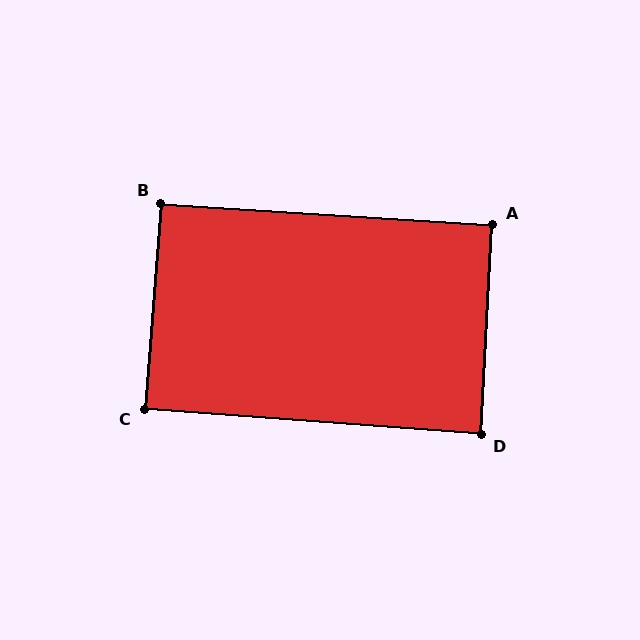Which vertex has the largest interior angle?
B, at approximately 91 degrees.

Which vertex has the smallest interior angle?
D, at approximately 89 degrees.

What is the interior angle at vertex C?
Approximately 90 degrees (approximately right).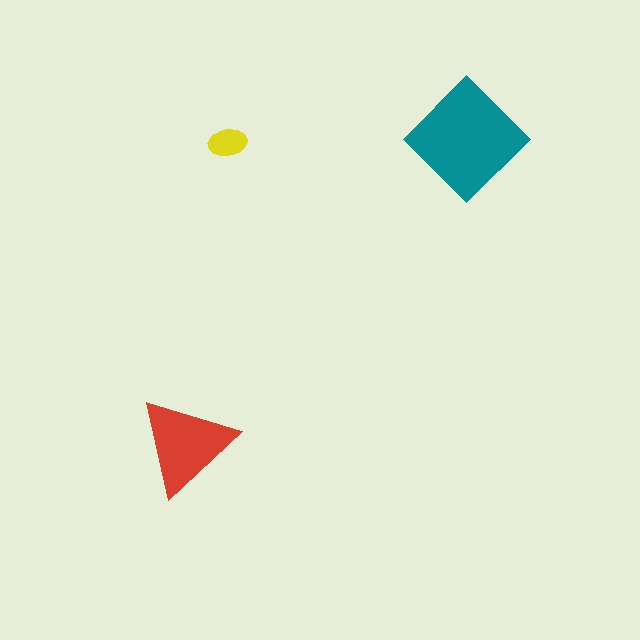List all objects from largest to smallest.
The teal diamond, the red triangle, the yellow ellipse.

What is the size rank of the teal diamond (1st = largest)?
1st.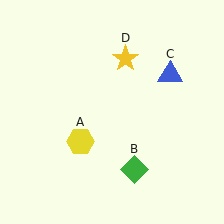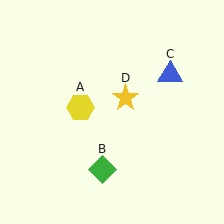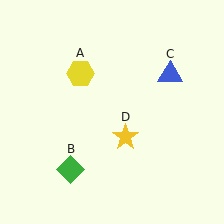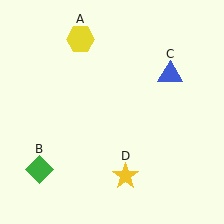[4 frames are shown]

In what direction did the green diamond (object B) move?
The green diamond (object B) moved left.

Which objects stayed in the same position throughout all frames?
Blue triangle (object C) remained stationary.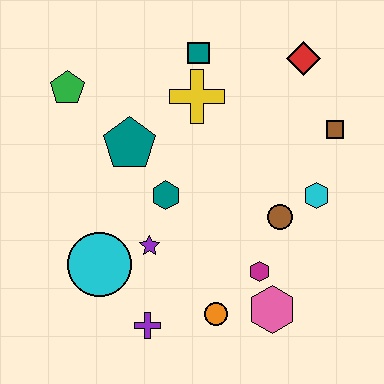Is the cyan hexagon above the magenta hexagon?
Yes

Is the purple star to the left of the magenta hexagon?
Yes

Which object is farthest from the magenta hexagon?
The green pentagon is farthest from the magenta hexagon.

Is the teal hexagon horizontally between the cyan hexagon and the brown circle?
No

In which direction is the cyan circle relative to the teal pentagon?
The cyan circle is below the teal pentagon.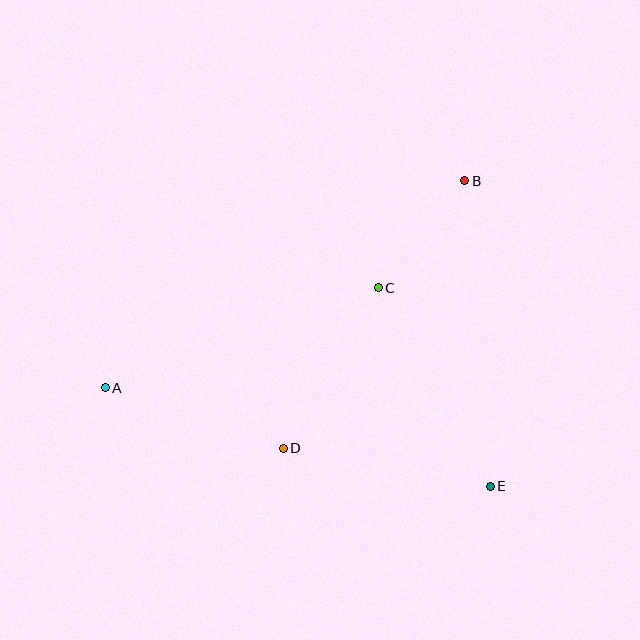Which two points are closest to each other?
Points B and C are closest to each other.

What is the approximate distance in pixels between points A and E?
The distance between A and E is approximately 397 pixels.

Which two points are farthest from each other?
Points A and B are farthest from each other.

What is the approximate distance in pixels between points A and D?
The distance between A and D is approximately 188 pixels.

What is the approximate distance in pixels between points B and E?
The distance between B and E is approximately 307 pixels.